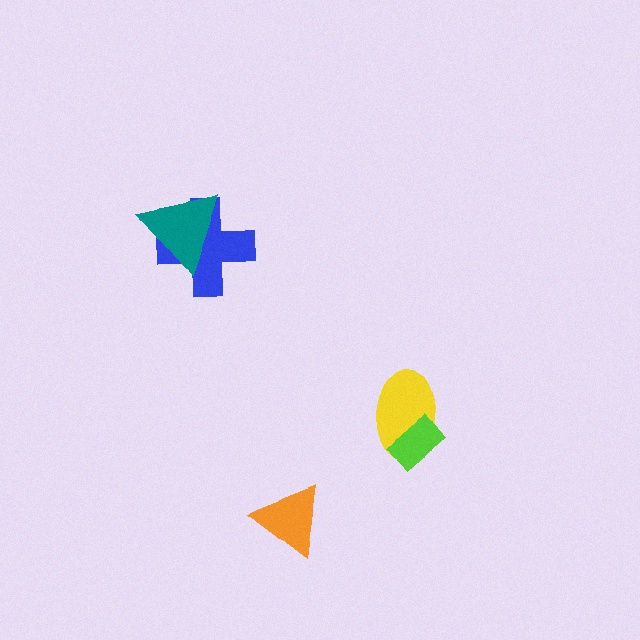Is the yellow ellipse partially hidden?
Yes, it is partially covered by another shape.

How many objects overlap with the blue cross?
1 object overlaps with the blue cross.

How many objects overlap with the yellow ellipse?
1 object overlaps with the yellow ellipse.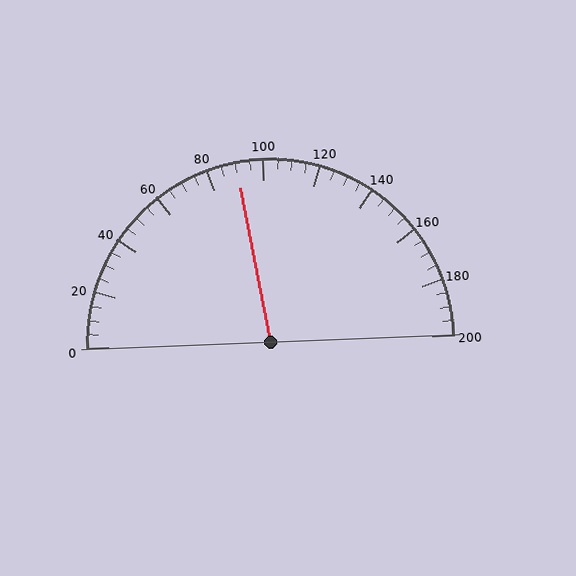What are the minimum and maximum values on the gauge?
The gauge ranges from 0 to 200.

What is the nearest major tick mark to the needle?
The nearest major tick mark is 80.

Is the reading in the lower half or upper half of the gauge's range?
The reading is in the lower half of the range (0 to 200).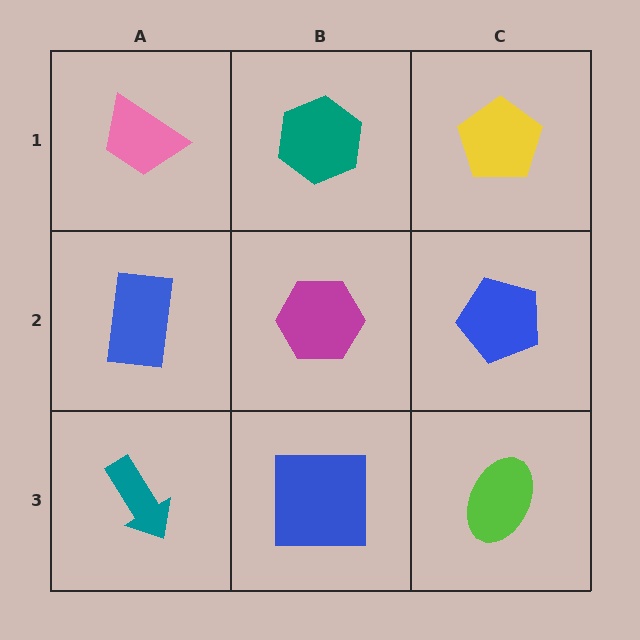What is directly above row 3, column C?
A blue pentagon.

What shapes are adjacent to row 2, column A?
A pink trapezoid (row 1, column A), a teal arrow (row 3, column A), a magenta hexagon (row 2, column B).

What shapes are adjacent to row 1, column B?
A magenta hexagon (row 2, column B), a pink trapezoid (row 1, column A), a yellow pentagon (row 1, column C).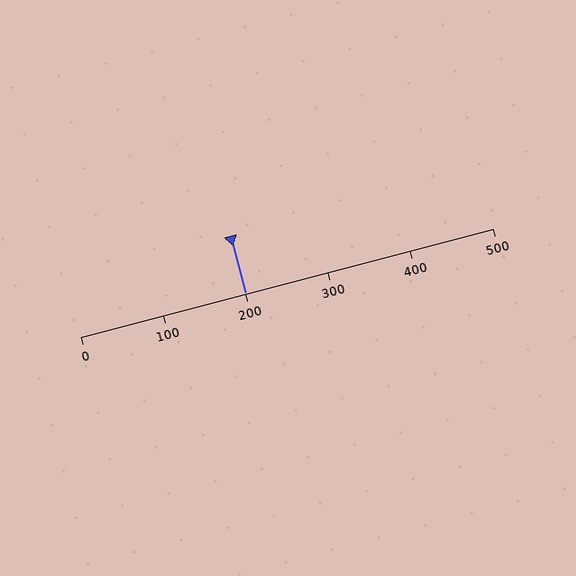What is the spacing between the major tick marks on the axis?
The major ticks are spaced 100 apart.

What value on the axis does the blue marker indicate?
The marker indicates approximately 200.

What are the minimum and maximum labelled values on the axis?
The axis runs from 0 to 500.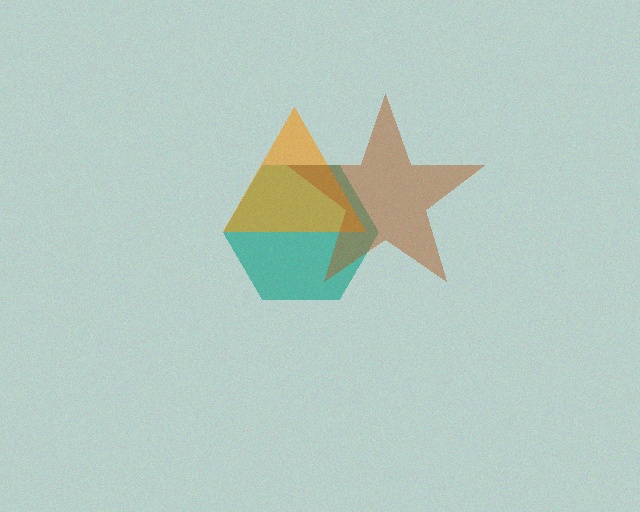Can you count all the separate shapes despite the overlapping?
Yes, there are 3 separate shapes.